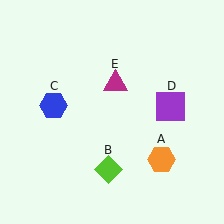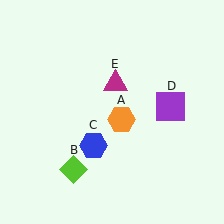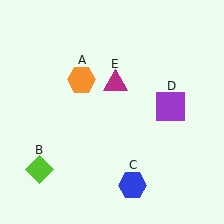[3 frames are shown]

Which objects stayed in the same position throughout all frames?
Purple square (object D) and magenta triangle (object E) remained stationary.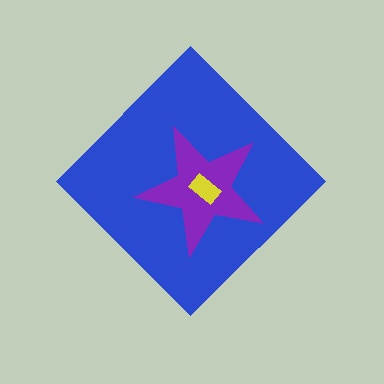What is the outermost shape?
The blue diamond.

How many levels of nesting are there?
3.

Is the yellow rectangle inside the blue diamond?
Yes.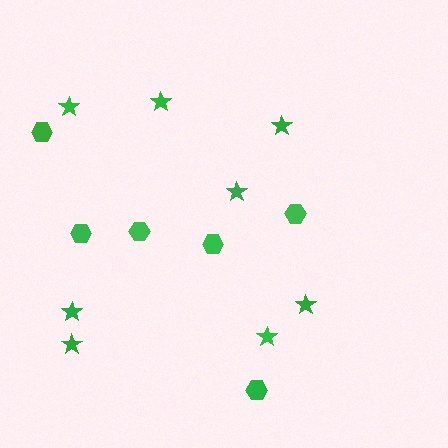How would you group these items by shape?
There are 2 groups: one group of stars (8) and one group of hexagons (6).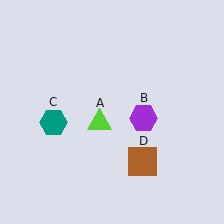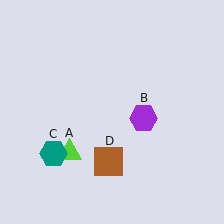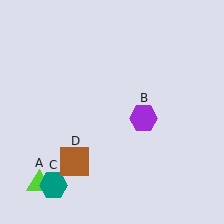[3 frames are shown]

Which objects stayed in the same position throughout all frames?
Purple hexagon (object B) remained stationary.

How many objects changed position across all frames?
3 objects changed position: lime triangle (object A), teal hexagon (object C), brown square (object D).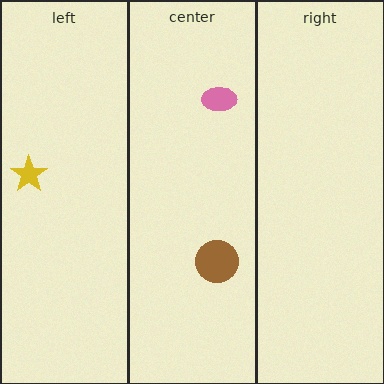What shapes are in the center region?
The brown circle, the pink ellipse.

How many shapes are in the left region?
1.